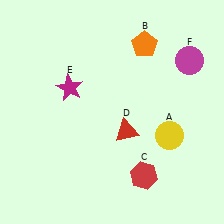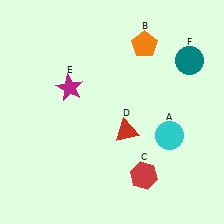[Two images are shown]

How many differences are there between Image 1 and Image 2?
There are 2 differences between the two images.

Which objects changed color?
A changed from yellow to cyan. F changed from magenta to teal.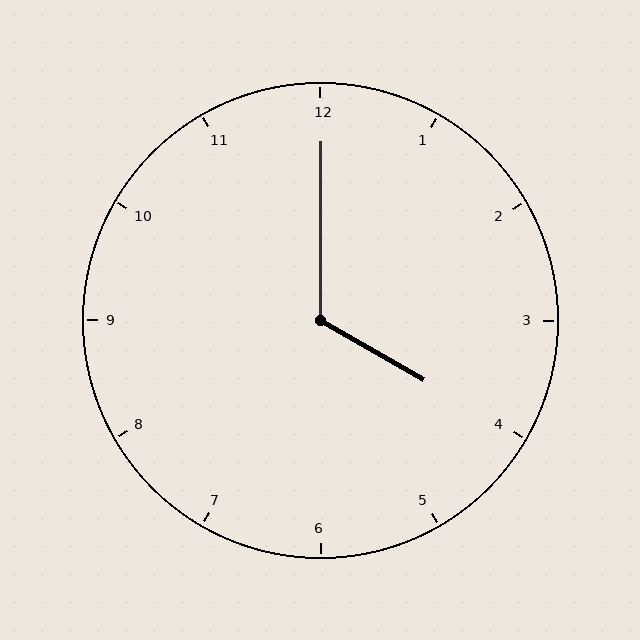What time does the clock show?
4:00.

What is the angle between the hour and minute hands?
Approximately 120 degrees.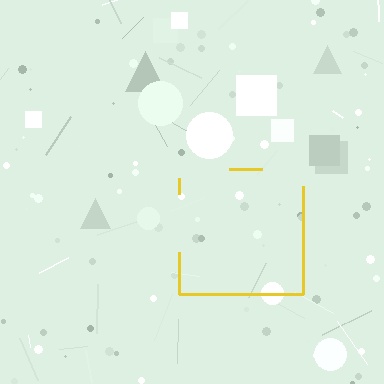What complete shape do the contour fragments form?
The contour fragments form a square.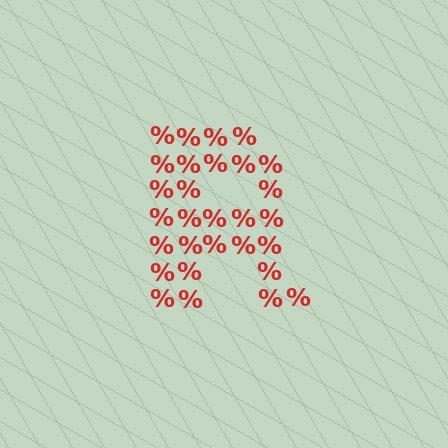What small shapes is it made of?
It is made of small percent signs.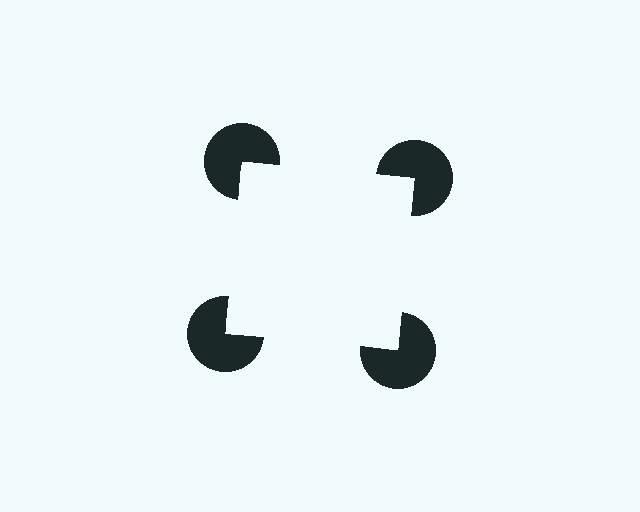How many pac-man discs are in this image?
There are 4 — one at each vertex of the illusory square.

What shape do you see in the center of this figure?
An illusory square — its edges are inferred from the aligned wedge cuts in the pac-man discs, not physically drawn.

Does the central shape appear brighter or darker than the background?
It typically appears slightly brighter than the background, even though no actual brightness change is drawn.